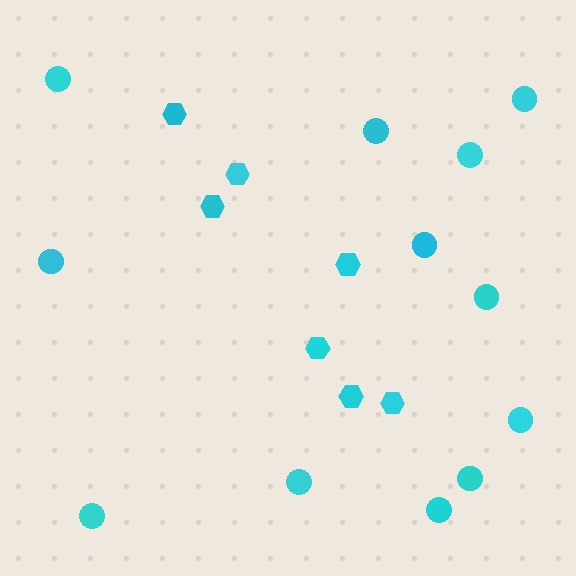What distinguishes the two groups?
There are 2 groups: one group of circles (12) and one group of hexagons (7).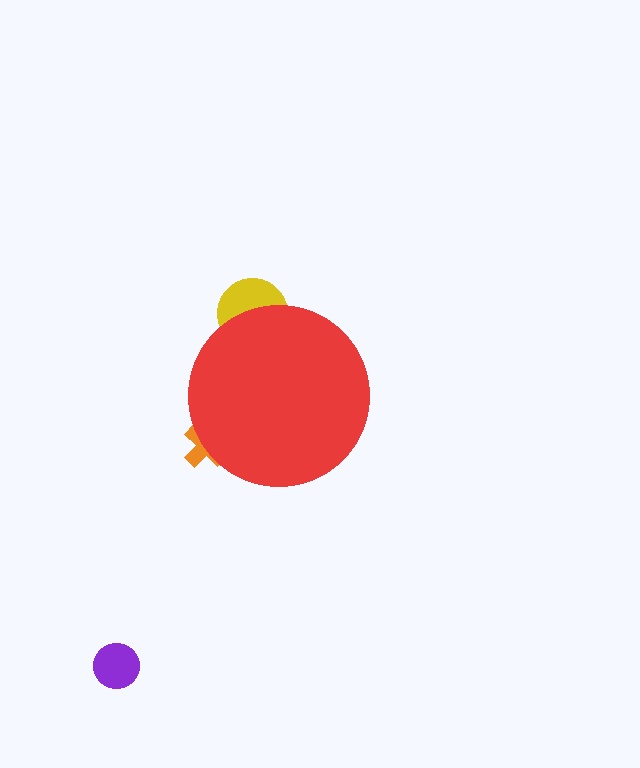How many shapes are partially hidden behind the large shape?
2 shapes are partially hidden.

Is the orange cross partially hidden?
Yes, the orange cross is partially hidden behind the red circle.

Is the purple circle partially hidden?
No, the purple circle is fully visible.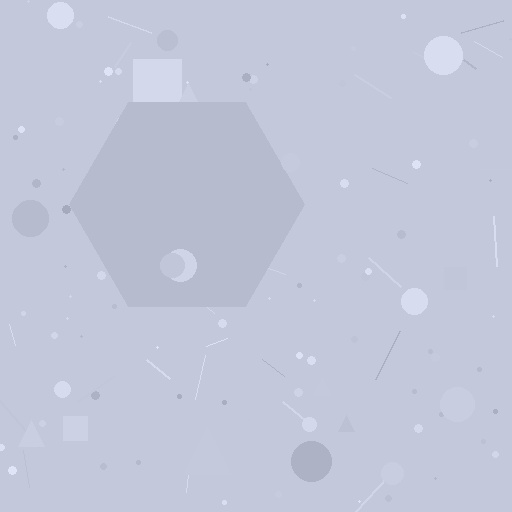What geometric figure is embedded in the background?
A hexagon is embedded in the background.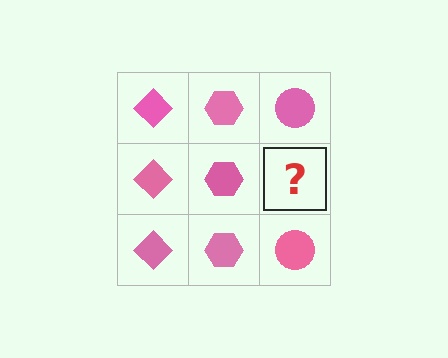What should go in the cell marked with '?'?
The missing cell should contain a pink circle.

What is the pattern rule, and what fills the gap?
The rule is that each column has a consistent shape. The gap should be filled with a pink circle.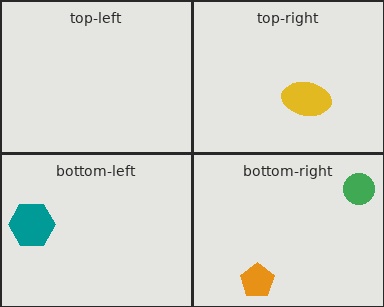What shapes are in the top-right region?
The yellow ellipse.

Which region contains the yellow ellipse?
The top-right region.